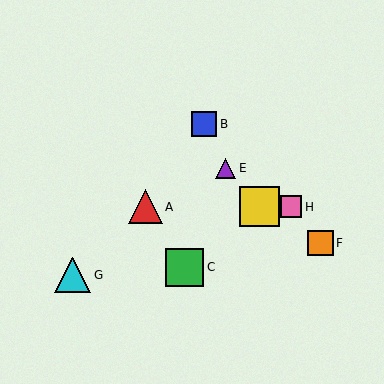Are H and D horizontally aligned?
Yes, both are at y≈207.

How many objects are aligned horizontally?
3 objects (A, D, H) are aligned horizontally.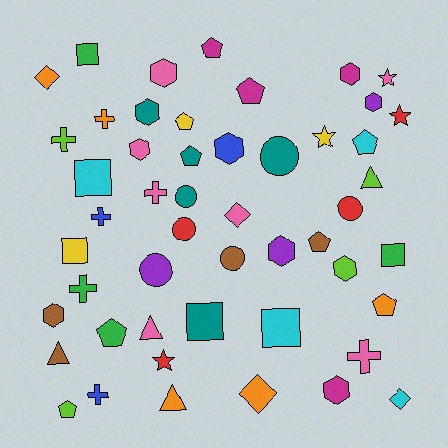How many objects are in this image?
There are 50 objects.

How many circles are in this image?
There are 6 circles.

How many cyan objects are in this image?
There are 4 cyan objects.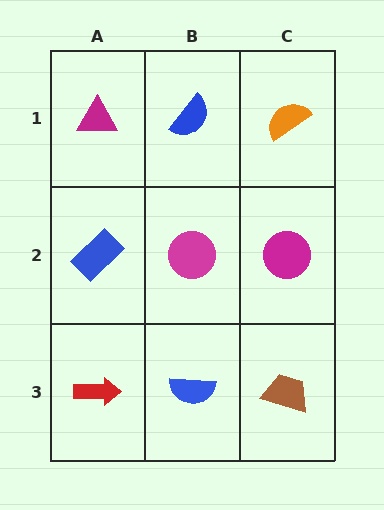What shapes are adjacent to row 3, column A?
A blue rectangle (row 2, column A), a blue semicircle (row 3, column B).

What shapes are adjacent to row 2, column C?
An orange semicircle (row 1, column C), a brown trapezoid (row 3, column C), a magenta circle (row 2, column B).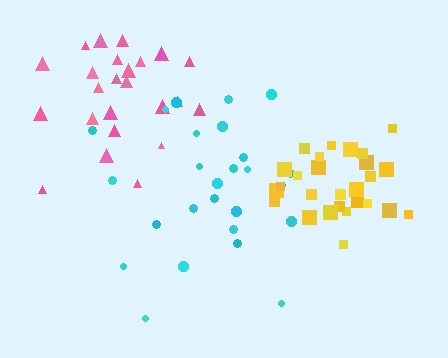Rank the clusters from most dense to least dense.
yellow, pink, cyan.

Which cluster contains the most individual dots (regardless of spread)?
Yellow (27).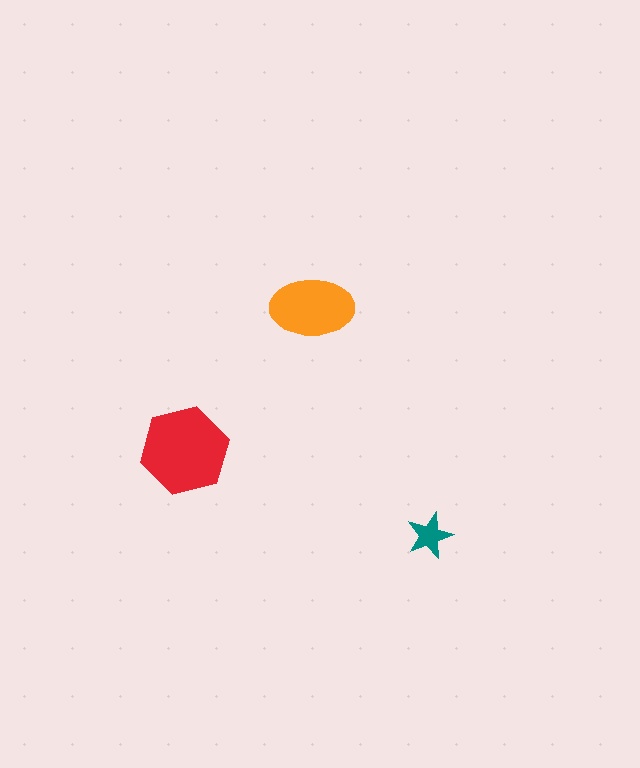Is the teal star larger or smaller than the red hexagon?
Smaller.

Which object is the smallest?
The teal star.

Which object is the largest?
The red hexagon.